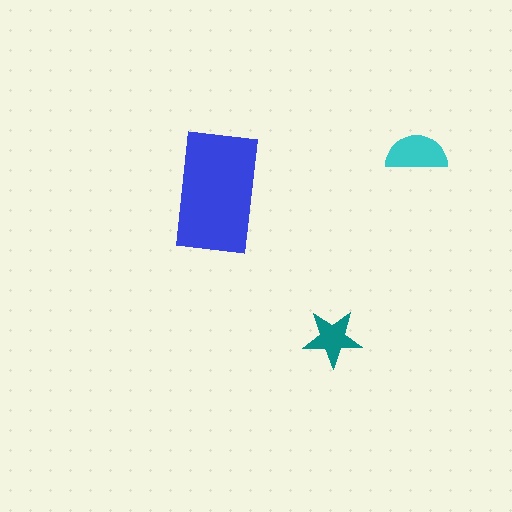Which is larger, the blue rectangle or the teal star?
The blue rectangle.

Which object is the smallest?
The teal star.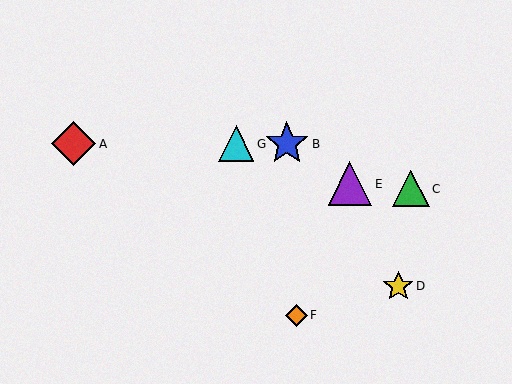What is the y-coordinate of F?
Object F is at y≈315.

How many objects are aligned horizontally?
3 objects (A, B, G) are aligned horizontally.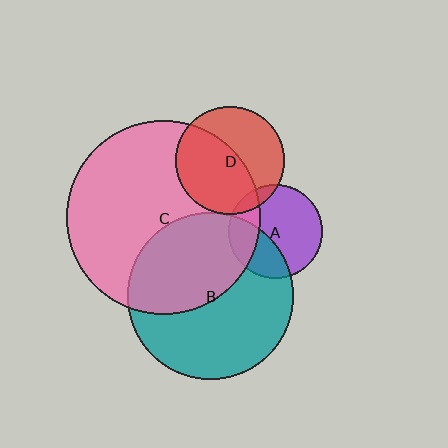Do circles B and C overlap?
Yes.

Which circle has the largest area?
Circle C (pink).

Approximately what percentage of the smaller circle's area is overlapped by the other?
Approximately 45%.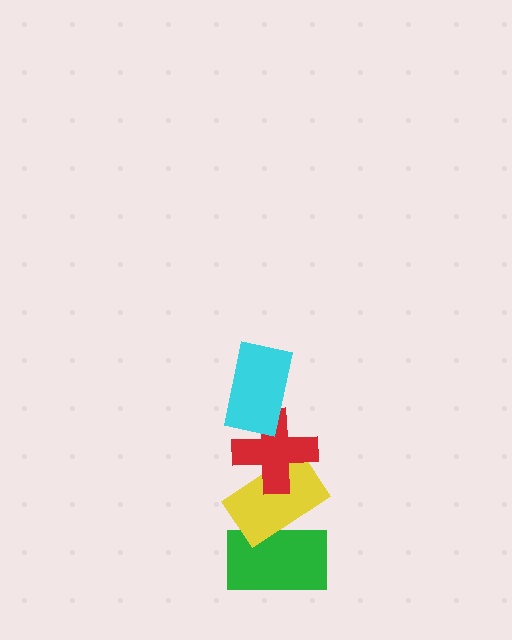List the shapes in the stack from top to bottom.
From top to bottom: the cyan rectangle, the red cross, the yellow rectangle, the green rectangle.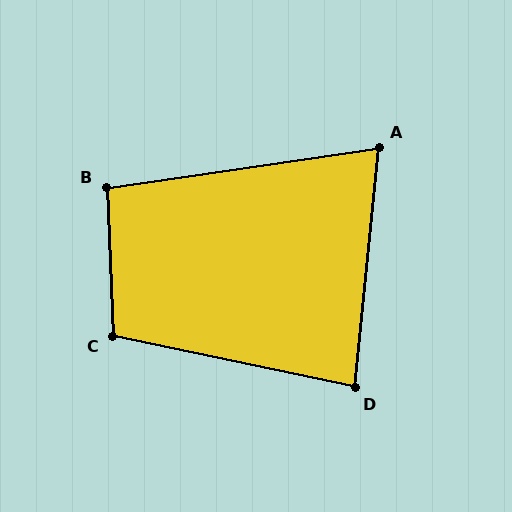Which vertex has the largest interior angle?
C, at approximately 104 degrees.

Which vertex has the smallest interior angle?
A, at approximately 76 degrees.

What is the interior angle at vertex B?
Approximately 96 degrees (obtuse).